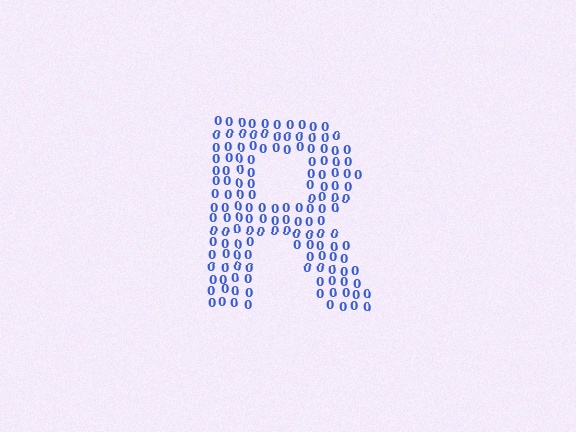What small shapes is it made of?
It is made of small digit 0's.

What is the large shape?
The large shape is the letter R.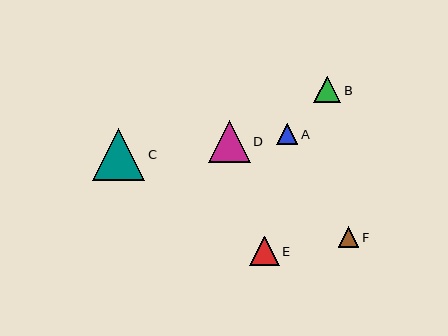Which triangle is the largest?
Triangle C is the largest with a size of approximately 52 pixels.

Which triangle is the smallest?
Triangle F is the smallest with a size of approximately 20 pixels.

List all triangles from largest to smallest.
From largest to smallest: C, D, E, B, A, F.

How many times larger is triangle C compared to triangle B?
Triangle C is approximately 2.0 times the size of triangle B.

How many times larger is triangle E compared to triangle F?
Triangle E is approximately 1.4 times the size of triangle F.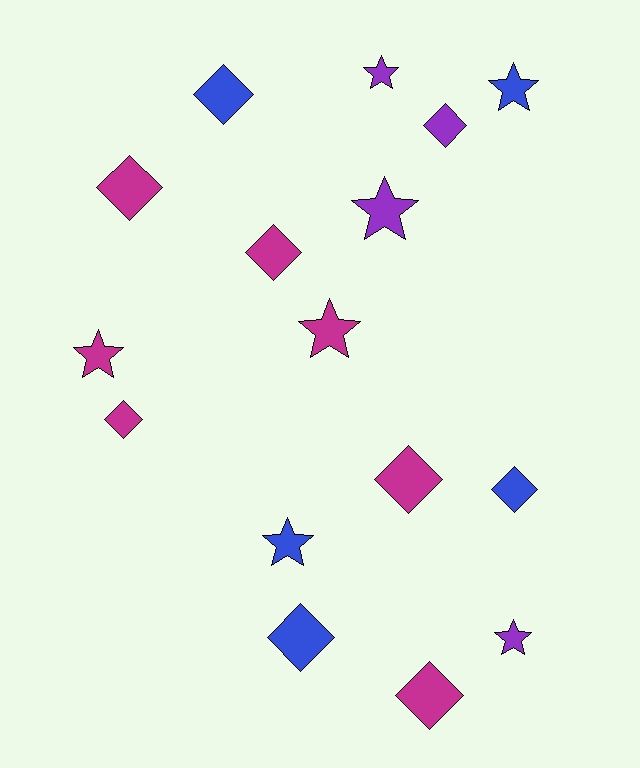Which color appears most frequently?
Magenta, with 7 objects.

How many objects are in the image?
There are 16 objects.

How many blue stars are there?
There are 2 blue stars.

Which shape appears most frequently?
Diamond, with 9 objects.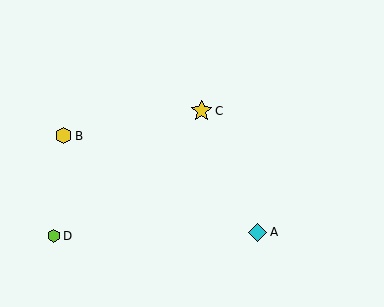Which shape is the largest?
The yellow star (labeled C) is the largest.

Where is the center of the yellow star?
The center of the yellow star is at (202, 111).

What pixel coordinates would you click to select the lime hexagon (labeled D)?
Click at (54, 236) to select the lime hexagon D.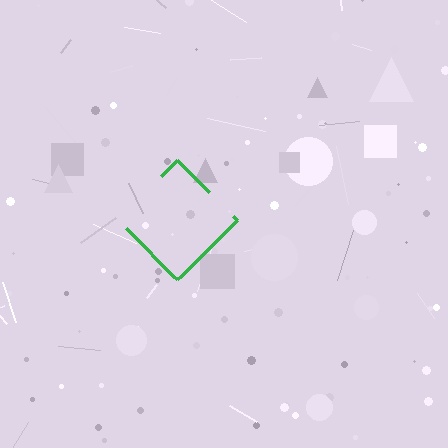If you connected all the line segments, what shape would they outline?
They would outline a diamond.